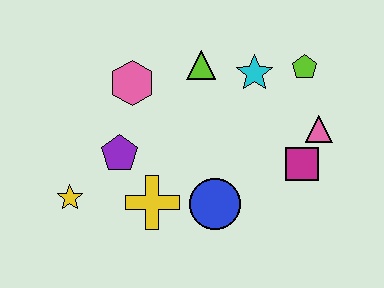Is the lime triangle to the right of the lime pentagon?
No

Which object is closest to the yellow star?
The purple pentagon is closest to the yellow star.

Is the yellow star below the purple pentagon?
Yes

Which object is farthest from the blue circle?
The lime pentagon is farthest from the blue circle.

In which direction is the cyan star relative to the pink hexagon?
The cyan star is to the right of the pink hexagon.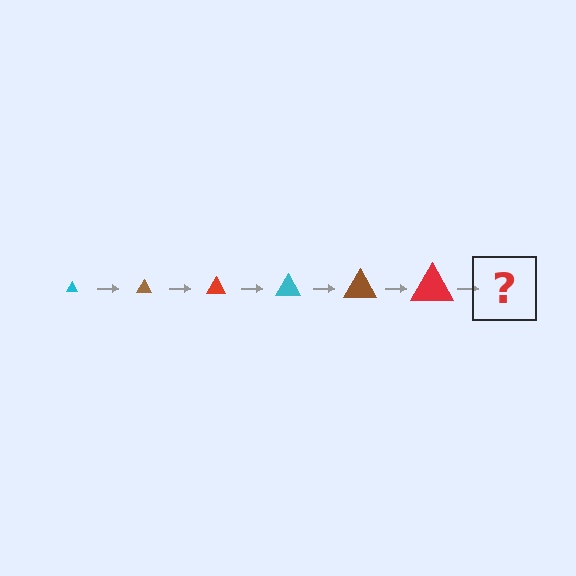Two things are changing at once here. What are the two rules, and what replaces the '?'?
The two rules are that the triangle grows larger each step and the color cycles through cyan, brown, and red. The '?' should be a cyan triangle, larger than the previous one.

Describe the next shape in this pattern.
It should be a cyan triangle, larger than the previous one.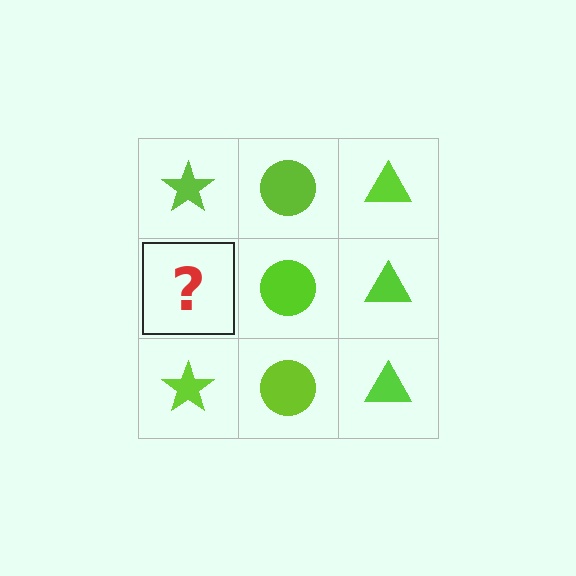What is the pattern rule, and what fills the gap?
The rule is that each column has a consistent shape. The gap should be filled with a lime star.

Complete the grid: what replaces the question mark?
The question mark should be replaced with a lime star.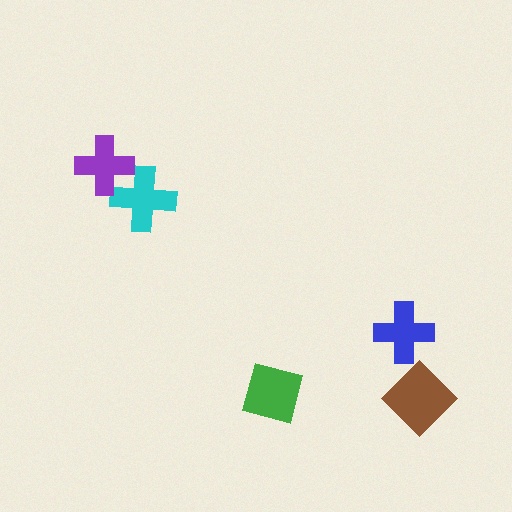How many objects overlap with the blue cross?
0 objects overlap with the blue cross.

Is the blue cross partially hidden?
No, no other shape covers it.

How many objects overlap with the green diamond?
0 objects overlap with the green diamond.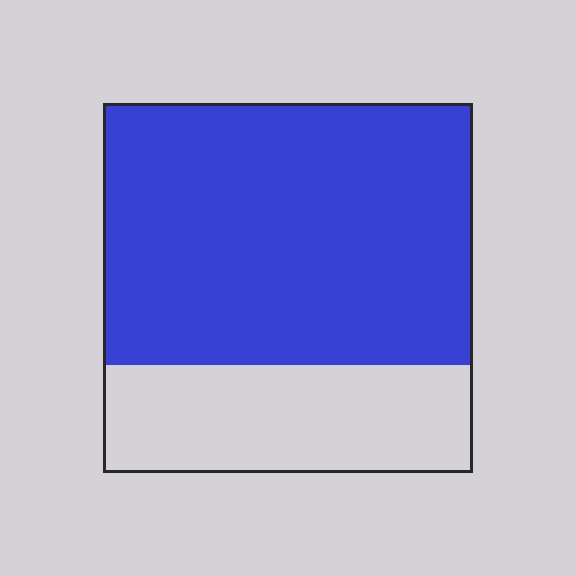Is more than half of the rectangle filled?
Yes.